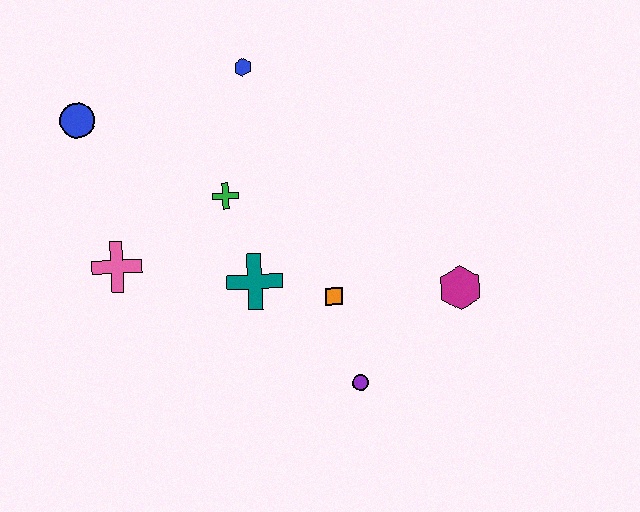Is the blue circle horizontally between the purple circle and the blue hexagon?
No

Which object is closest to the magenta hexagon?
The orange square is closest to the magenta hexagon.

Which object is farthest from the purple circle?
The blue circle is farthest from the purple circle.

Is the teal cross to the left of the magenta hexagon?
Yes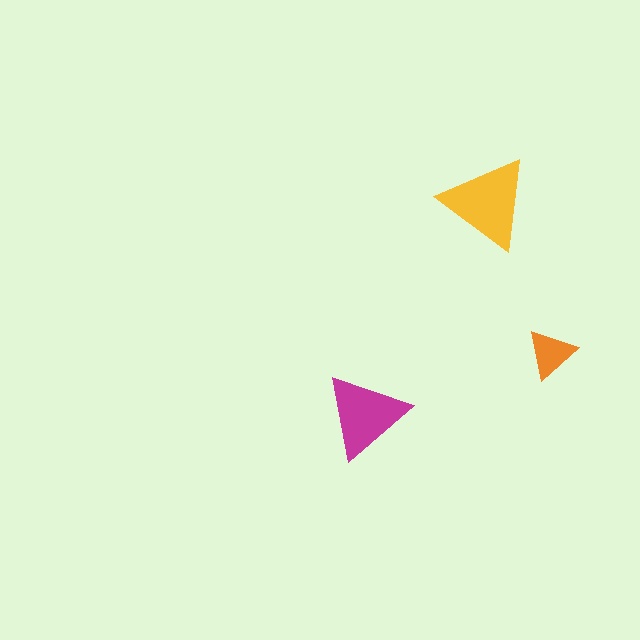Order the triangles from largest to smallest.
the yellow one, the magenta one, the orange one.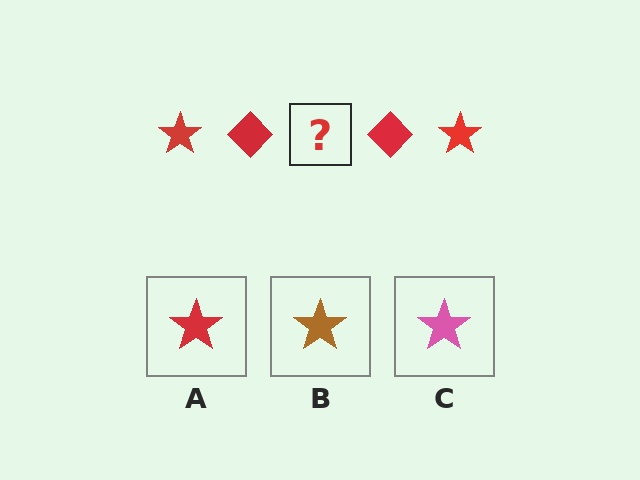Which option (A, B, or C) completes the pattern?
A.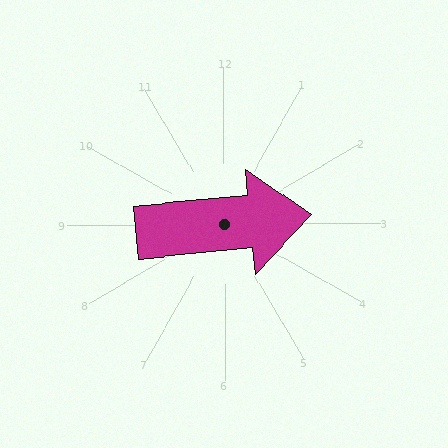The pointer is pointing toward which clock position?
Roughly 3 o'clock.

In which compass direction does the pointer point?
East.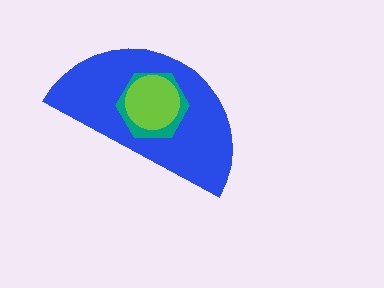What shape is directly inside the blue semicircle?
The teal hexagon.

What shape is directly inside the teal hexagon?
The lime circle.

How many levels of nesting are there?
3.